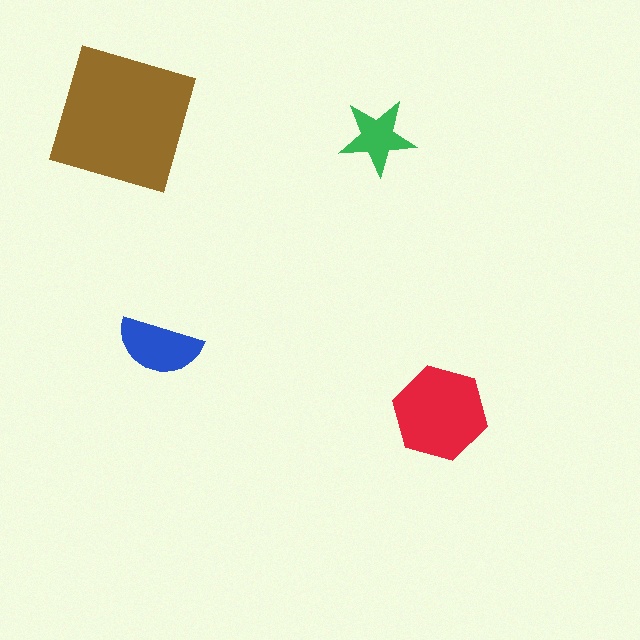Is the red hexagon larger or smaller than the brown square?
Smaller.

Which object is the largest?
The brown square.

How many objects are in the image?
There are 4 objects in the image.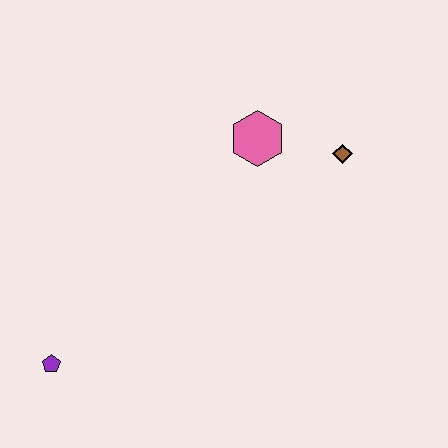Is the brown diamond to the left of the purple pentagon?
No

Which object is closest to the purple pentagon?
The pink hexagon is closest to the purple pentagon.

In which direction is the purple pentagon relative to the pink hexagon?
The purple pentagon is below the pink hexagon.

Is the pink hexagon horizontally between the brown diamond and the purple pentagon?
Yes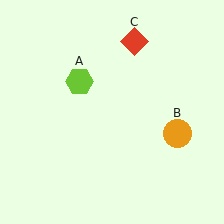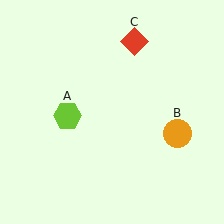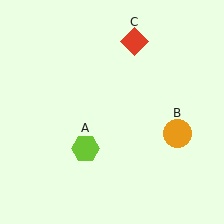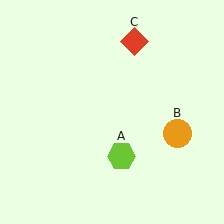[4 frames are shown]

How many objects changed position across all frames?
1 object changed position: lime hexagon (object A).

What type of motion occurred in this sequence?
The lime hexagon (object A) rotated counterclockwise around the center of the scene.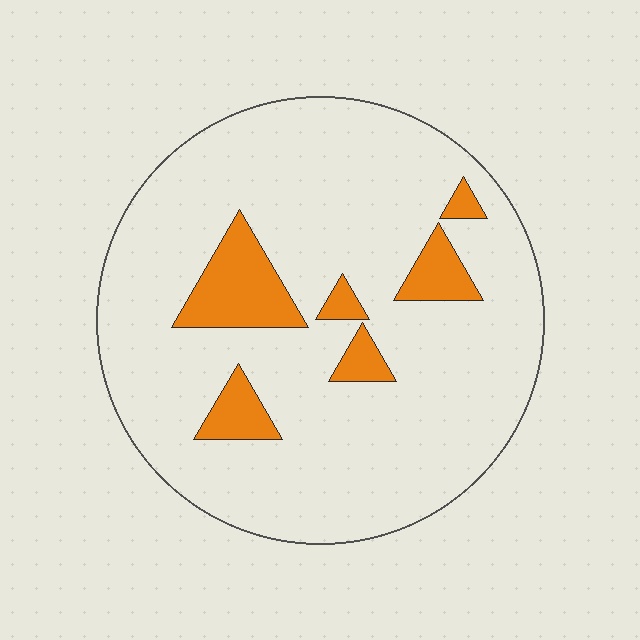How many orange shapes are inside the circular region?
6.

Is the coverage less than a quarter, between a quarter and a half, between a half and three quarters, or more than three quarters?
Less than a quarter.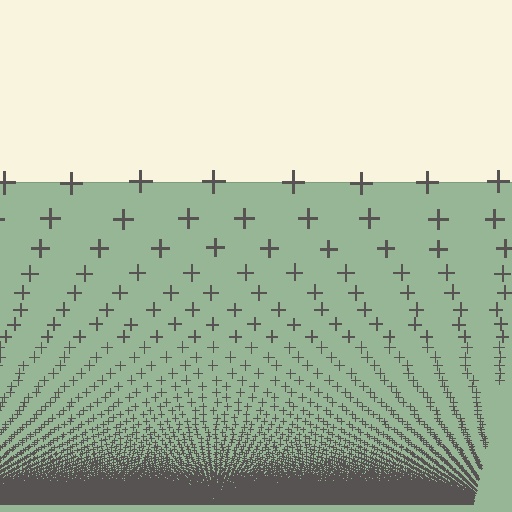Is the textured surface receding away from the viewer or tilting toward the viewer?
The surface appears to tilt toward the viewer. Texture elements get larger and sparser toward the top.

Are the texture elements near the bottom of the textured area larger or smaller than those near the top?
Smaller. The gradient is inverted — elements near the bottom are smaller and denser.